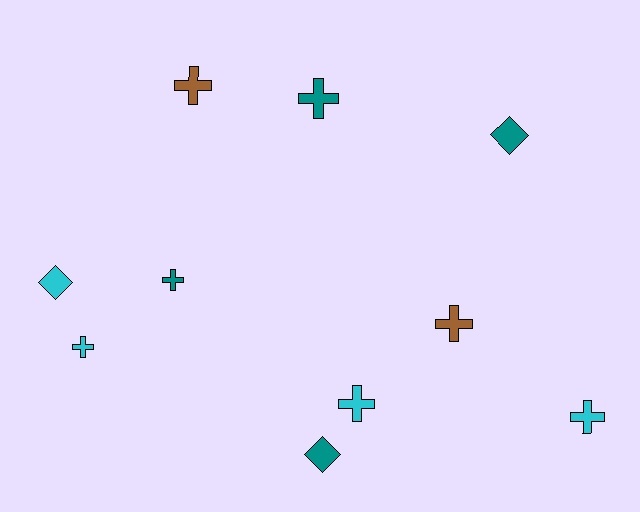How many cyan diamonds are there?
There is 1 cyan diamond.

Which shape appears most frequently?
Cross, with 7 objects.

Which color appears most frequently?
Teal, with 4 objects.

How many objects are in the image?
There are 10 objects.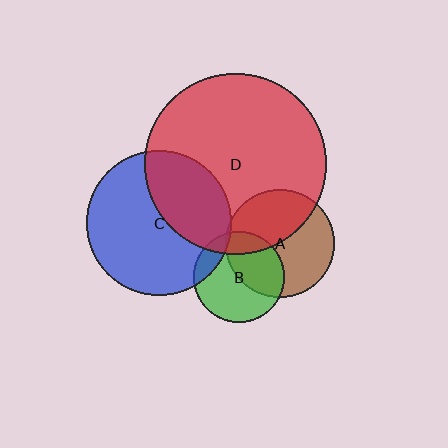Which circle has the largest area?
Circle D (red).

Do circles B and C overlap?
Yes.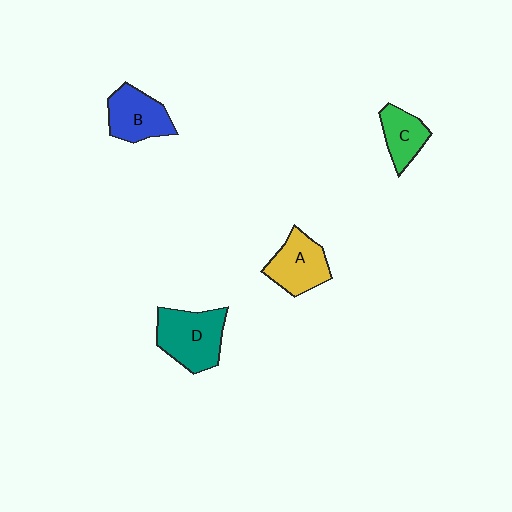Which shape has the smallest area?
Shape C (green).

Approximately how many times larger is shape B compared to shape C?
Approximately 1.3 times.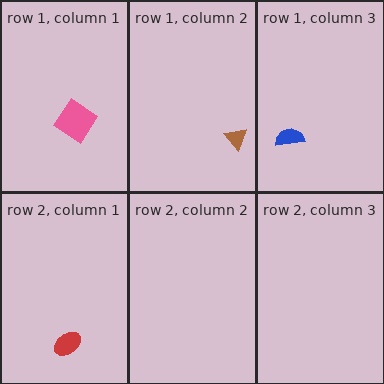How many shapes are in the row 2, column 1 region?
1.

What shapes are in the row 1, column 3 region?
The blue semicircle.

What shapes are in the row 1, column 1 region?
The pink diamond.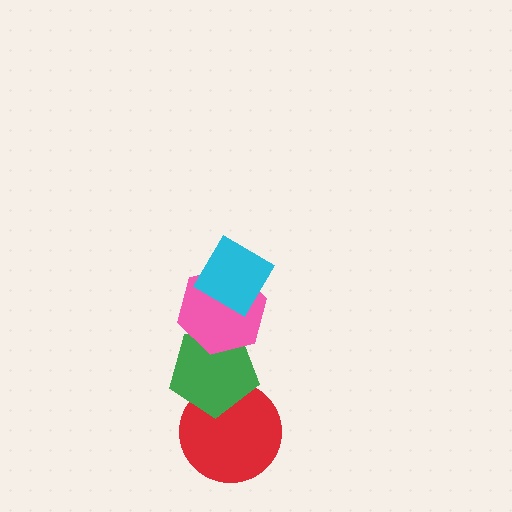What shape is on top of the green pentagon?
The pink hexagon is on top of the green pentagon.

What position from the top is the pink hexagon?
The pink hexagon is 2nd from the top.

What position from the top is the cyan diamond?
The cyan diamond is 1st from the top.